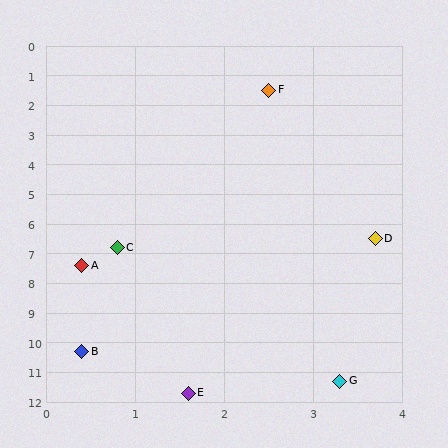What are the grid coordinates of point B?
Point B is at approximately (0.4, 10.3).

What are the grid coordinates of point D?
Point D is at approximately (3.7, 6.5).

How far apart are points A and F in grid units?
Points A and F are about 6.3 grid units apart.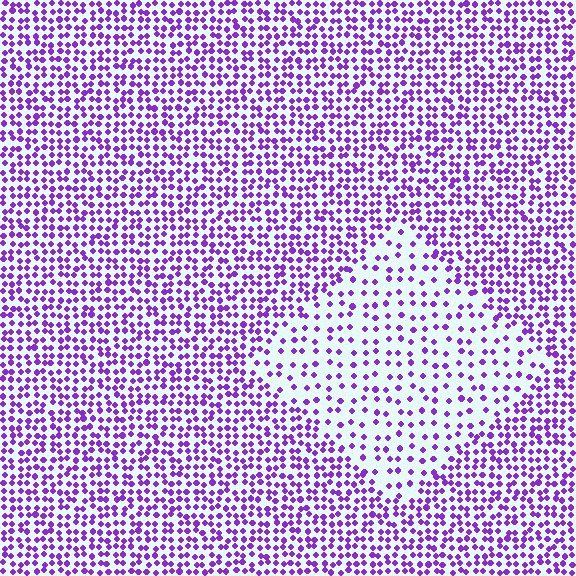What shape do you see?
I see a diamond.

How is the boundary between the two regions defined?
The boundary is defined by a change in element density (approximately 2.2x ratio). All elements are the same color, size, and shape.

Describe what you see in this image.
The image contains small purple elements arranged at two different densities. A diamond-shaped region is visible where the elements are less densely packed than the surrounding area.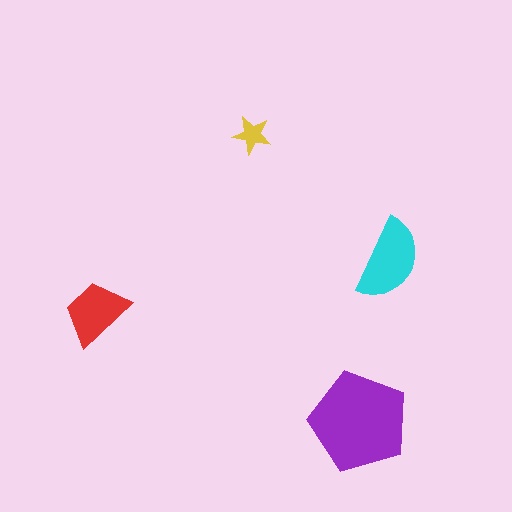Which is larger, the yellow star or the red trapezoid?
The red trapezoid.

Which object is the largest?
The purple pentagon.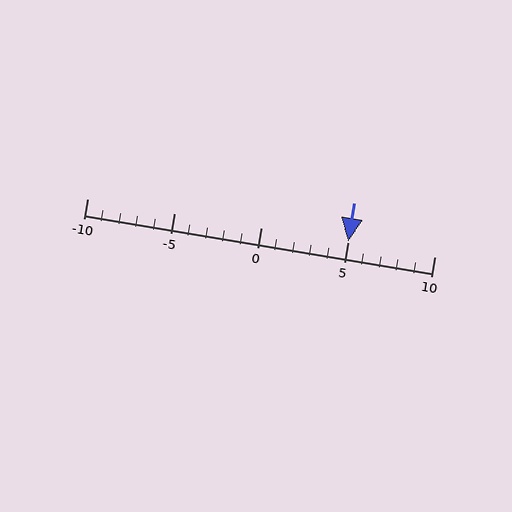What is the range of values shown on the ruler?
The ruler shows values from -10 to 10.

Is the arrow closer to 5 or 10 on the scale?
The arrow is closer to 5.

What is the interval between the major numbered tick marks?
The major tick marks are spaced 5 units apart.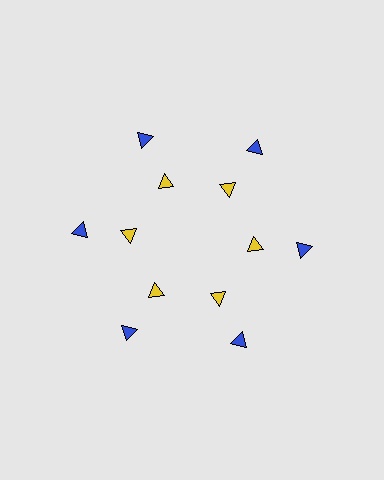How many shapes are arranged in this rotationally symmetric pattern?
There are 12 shapes, arranged in 6 groups of 2.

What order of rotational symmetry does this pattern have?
This pattern has 6-fold rotational symmetry.